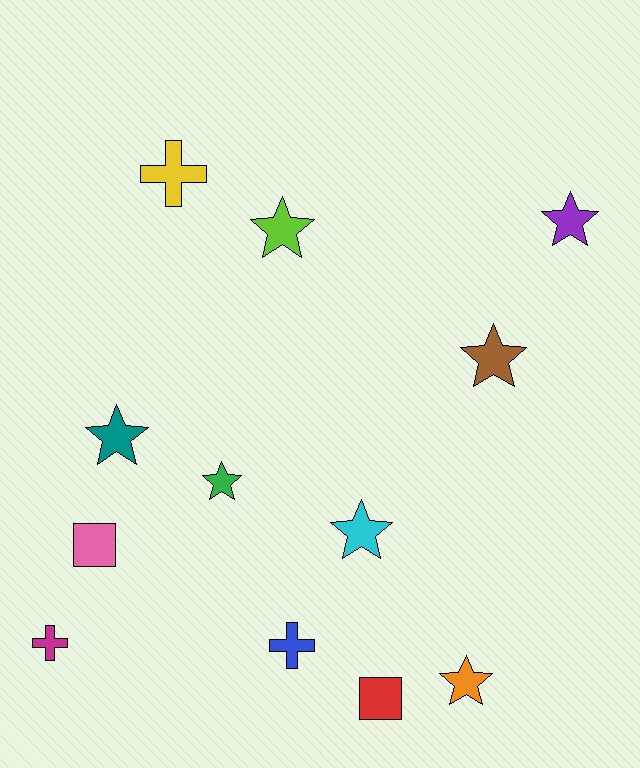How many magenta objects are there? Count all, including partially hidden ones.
There is 1 magenta object.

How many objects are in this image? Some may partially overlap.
There are 12 objects.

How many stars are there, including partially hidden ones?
There are 7 stars.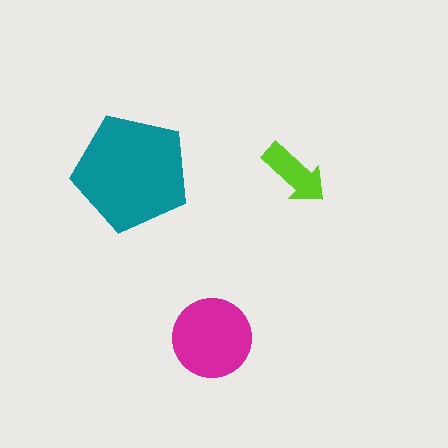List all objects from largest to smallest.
The teal pentagon, the magenta circle, the lime arrow.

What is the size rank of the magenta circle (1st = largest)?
2nd.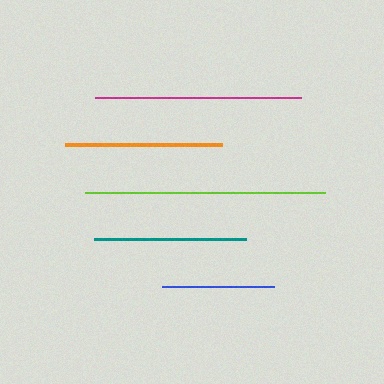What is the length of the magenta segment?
The magenta segment is approximately 206 pixels long.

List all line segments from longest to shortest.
From longest to shortest: lime, magenta, orange, teal, blue.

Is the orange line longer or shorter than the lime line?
The lime line is longer than the orange line.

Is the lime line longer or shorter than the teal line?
The lime line is longer than the teal line.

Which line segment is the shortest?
The blue line is the shortest at approximately 111 pixels.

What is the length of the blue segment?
The blue segment is approximately 111 pixels long.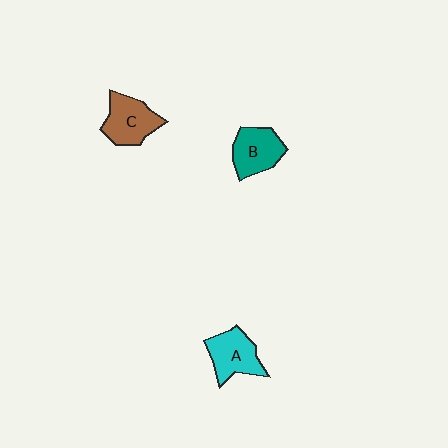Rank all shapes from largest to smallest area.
From largest to smallest: C (brown), A (cyan), B (teal).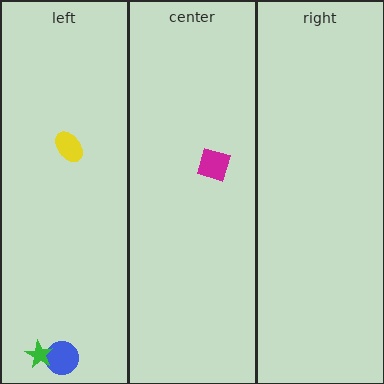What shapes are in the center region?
The magenta square.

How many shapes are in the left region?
3.